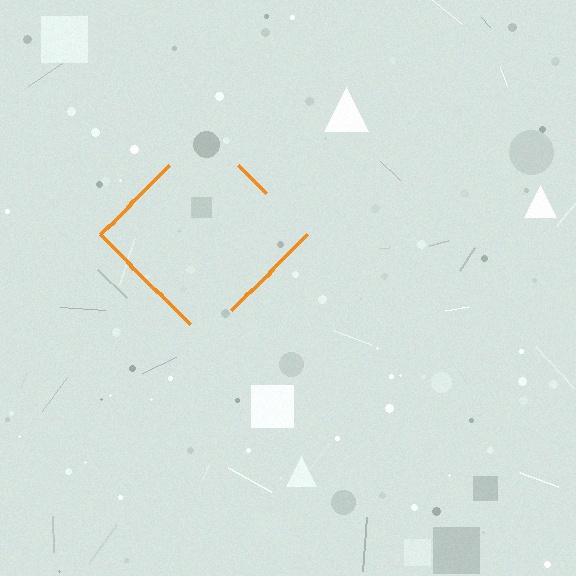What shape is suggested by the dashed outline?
The dashed outline suggests a diamond.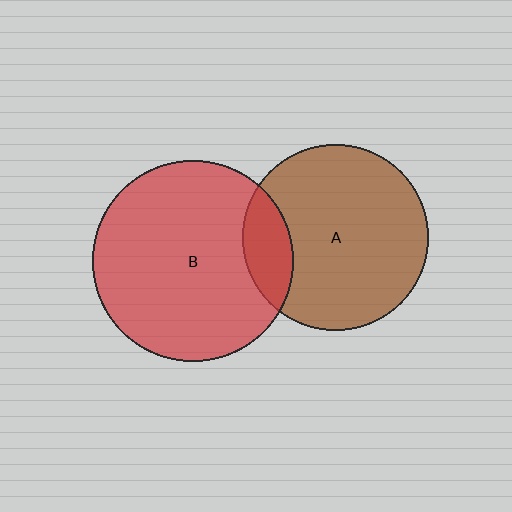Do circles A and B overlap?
Yes.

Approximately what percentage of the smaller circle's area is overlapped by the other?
Approximately 15%.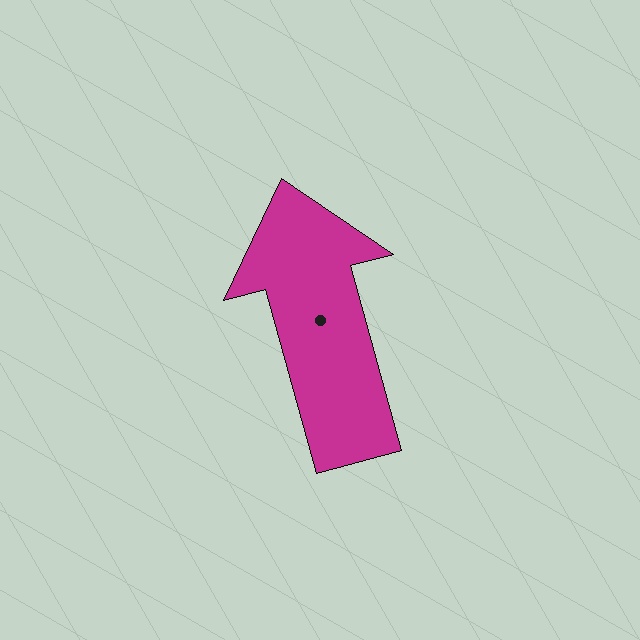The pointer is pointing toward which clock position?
Roughly 11 o'clock.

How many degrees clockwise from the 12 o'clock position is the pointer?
Approximately 345 degrees.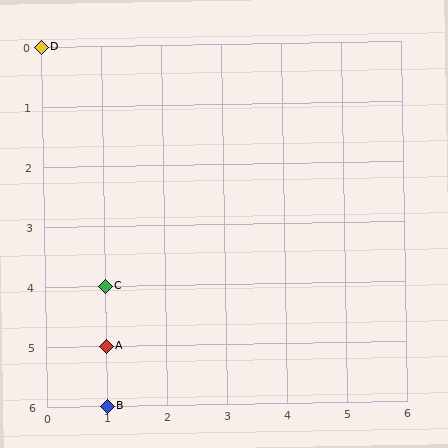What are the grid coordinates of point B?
Point B is at grid coordinates (1, 6).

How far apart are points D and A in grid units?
Points D and A are 1 column and 5 rows apart (about 5.1 grid units diagonally).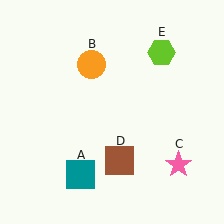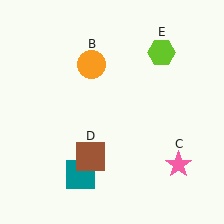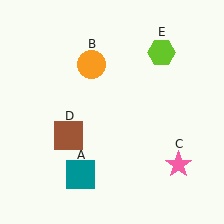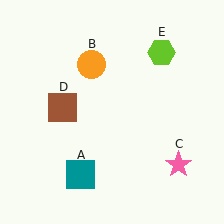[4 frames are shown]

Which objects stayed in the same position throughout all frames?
Teal square (object A) and orange circle (object B) and pink star (object C) and lime hexagon (object E) remained stationary.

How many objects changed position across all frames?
1 object changed position: brown square (object D).